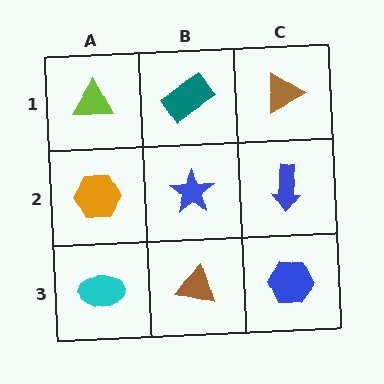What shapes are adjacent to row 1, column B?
A blue star (row 2, column B), a lime triangle (row 1, column A), a brown triangle (row 1, column C).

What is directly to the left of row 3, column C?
A brown triangle.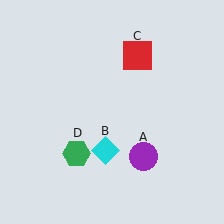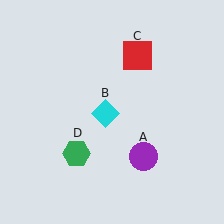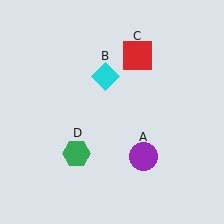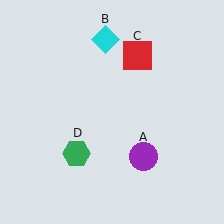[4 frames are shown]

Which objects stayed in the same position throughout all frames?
Purple circle (object A) and red square (object C) and green hexagon (object D) remained stationary.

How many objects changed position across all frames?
1 object changed position: cyan diamond (object B).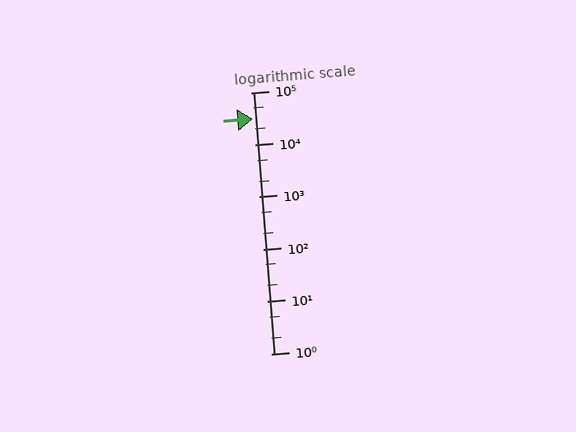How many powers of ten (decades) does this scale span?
The scale spans 5 decades, from 1 to 100000.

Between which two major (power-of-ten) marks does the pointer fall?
The pointer is between 10000 and 100000.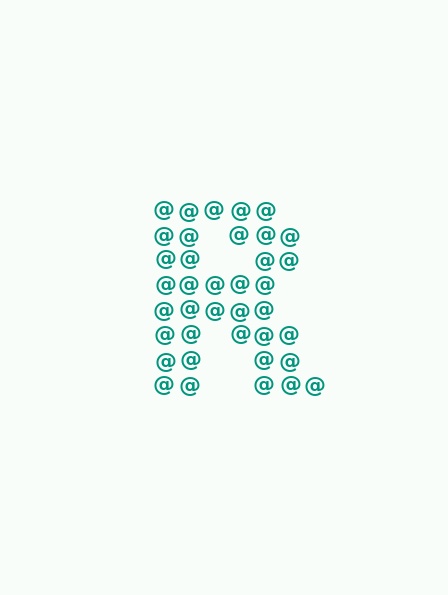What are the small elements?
The small elements are at signs.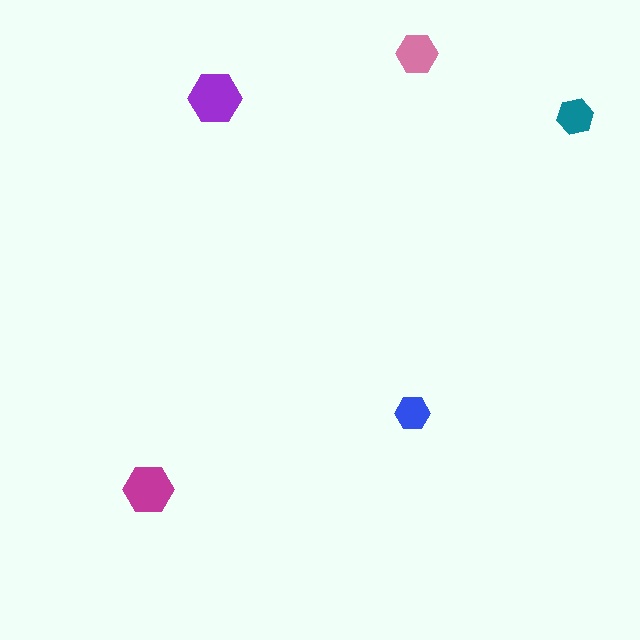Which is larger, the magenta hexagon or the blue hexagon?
The magenta one.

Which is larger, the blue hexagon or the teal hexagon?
The teal one.